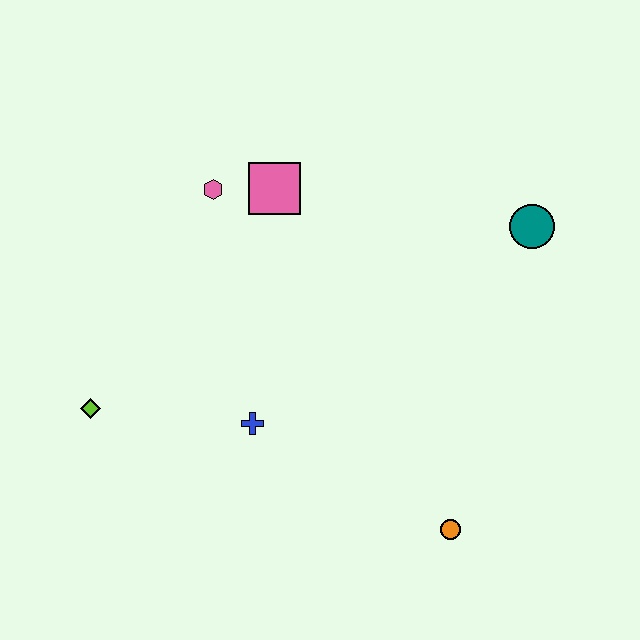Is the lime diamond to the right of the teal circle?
No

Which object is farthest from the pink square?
The orange circle is farthest from the pink square.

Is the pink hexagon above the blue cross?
Yes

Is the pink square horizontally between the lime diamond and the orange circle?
Yes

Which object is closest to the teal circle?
The pink square is closest to the teal circle.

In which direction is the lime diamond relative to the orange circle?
The lime diamond is to the left of the orange circle.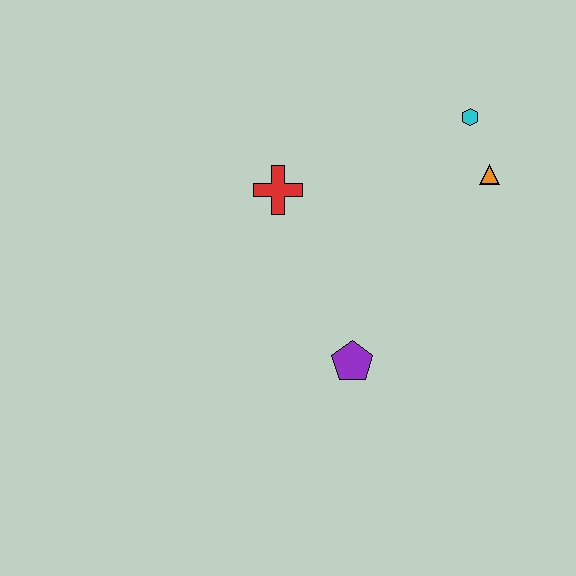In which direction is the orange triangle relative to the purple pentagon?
The orange triangle is above the purple pentagon.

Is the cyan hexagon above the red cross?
Yes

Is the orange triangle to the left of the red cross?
No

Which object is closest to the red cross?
The purple pentagon is closest to the red cross.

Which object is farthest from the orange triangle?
The purple pentagon is farthest from the orange triangle.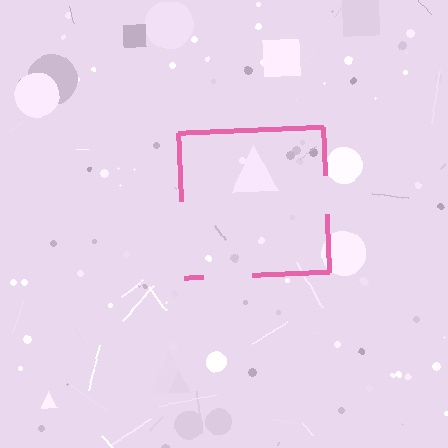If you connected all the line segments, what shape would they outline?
They would outline a square.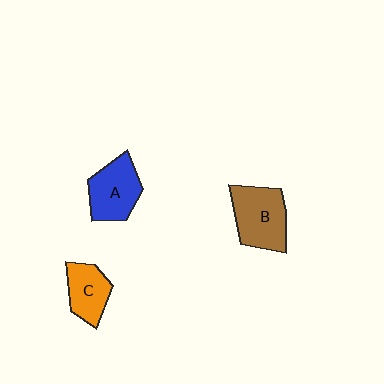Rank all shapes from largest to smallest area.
From largest to smallest: B (brown), A (blue), C (orange).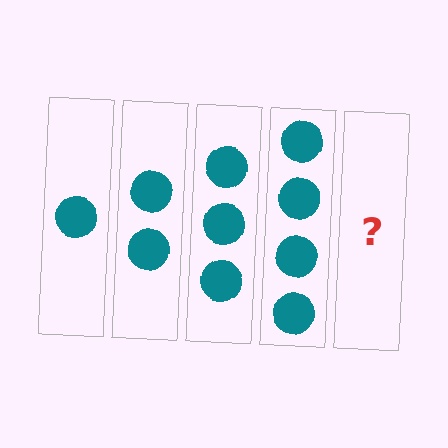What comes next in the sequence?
The next element should be 5 circles.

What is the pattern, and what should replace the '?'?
The pattern is that each step adds one more circle. The '?' should be 5 circles.